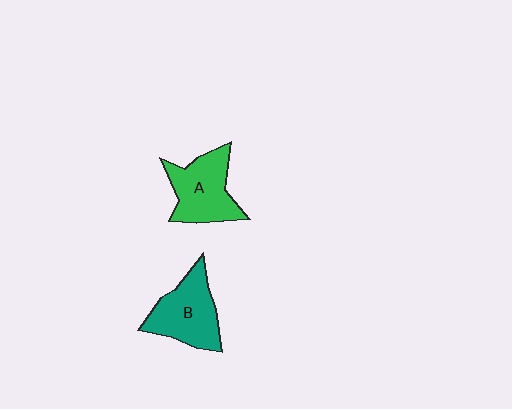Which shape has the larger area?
Shape B (teal).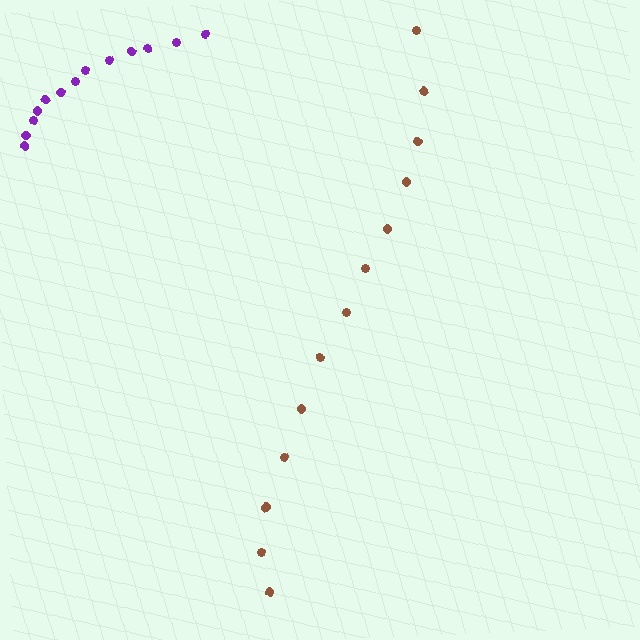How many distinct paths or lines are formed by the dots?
There are 2 distinct paths.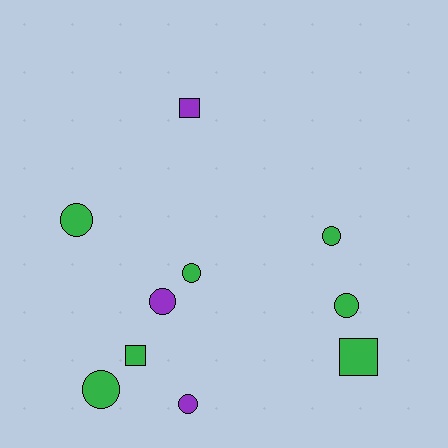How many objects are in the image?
There are 10 objects.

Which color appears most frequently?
Green, with 7 objects.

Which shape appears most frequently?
Circle, with 7 objects.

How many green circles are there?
There are 5 green circles.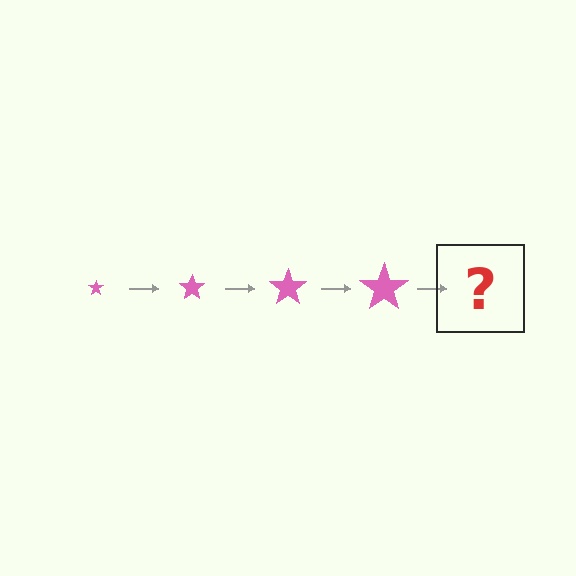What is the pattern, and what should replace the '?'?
The pattern is that the star gets progressively larger each step. The '?' should be a pink star, larger than the previous one.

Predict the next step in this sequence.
The next step is a pink star, larger than the previous one.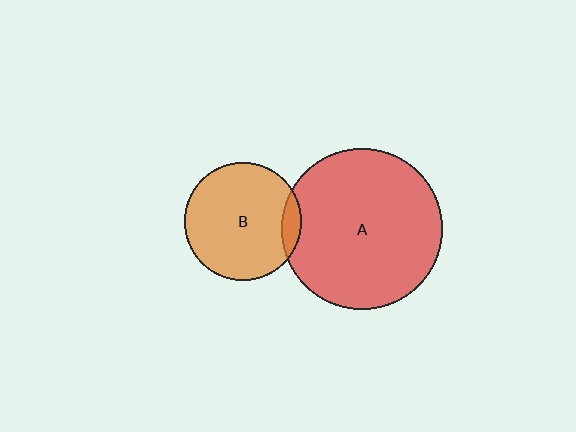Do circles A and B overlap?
Yes.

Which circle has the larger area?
Circle A (red).